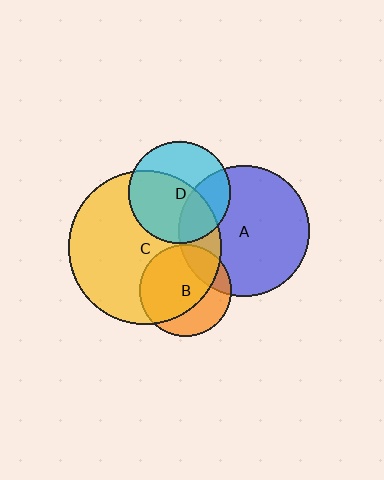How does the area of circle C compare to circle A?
Approximately 1.4 times.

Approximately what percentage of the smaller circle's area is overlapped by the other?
Approximately 20%.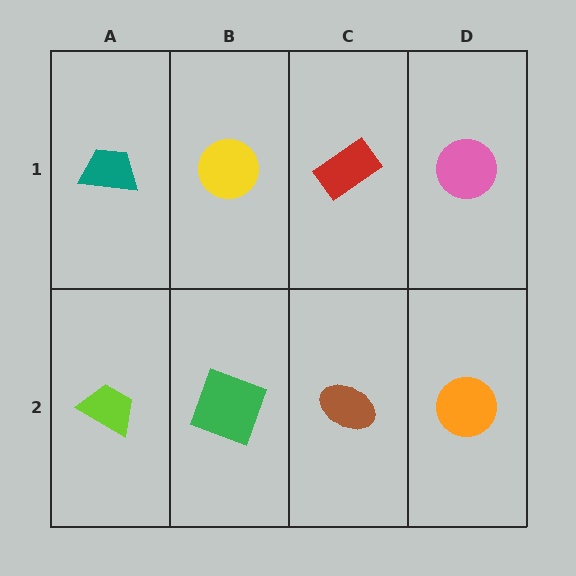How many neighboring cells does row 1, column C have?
3.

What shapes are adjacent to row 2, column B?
A yellow circle (row 1, column B), a lime trapezoid (row 2, column A), a brown ellipse (row 2, column C).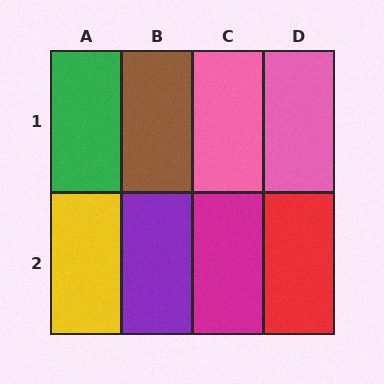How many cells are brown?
1 cell is brown.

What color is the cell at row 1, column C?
Pink.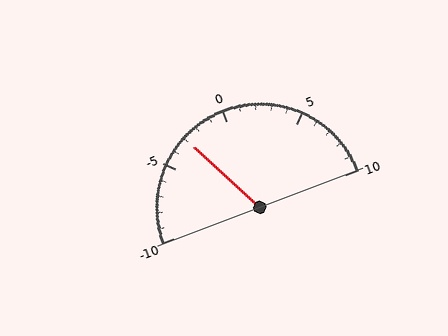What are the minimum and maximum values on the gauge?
The gauge ranges from -10 to 10.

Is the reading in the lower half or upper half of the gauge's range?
The reading is in the lower half of the range (-10 to 10).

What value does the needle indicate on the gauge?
The needle indicates approximately -3.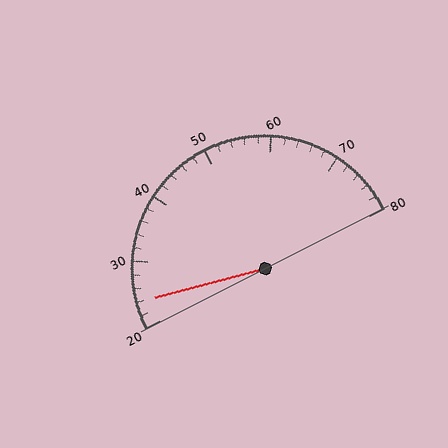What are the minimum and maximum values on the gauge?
The gauge ranges from 20 to 80.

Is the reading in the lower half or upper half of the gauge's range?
The reading is in the lower half of the range (20 to 80).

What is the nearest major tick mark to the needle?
The nearest major tick mark is 20.